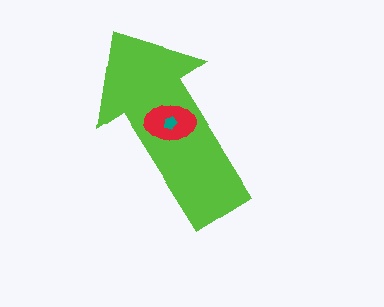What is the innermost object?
The teal pentagon.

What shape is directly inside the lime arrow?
The red ellipse.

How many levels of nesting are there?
3.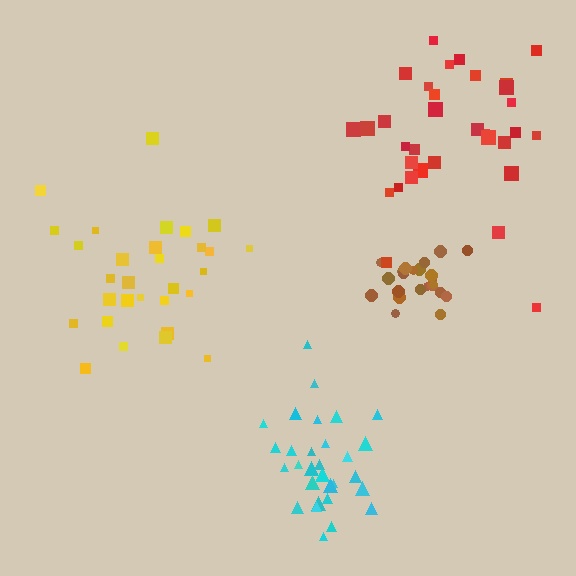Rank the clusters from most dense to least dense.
brown, cyan, yellow, red.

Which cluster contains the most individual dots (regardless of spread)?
Red (33).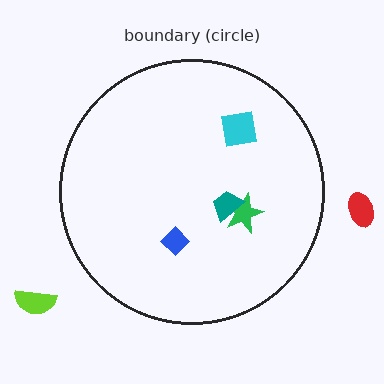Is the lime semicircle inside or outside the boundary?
Outside.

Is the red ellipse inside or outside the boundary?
Outside.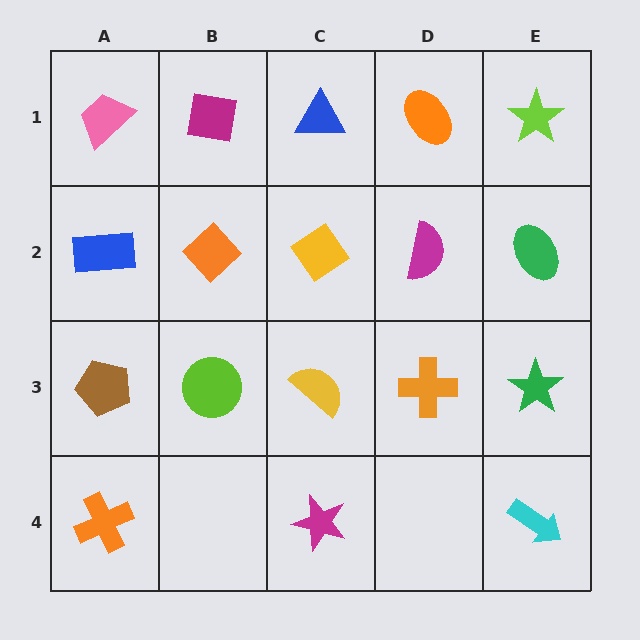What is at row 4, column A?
An orange cross.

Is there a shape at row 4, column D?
No, that cell is empty.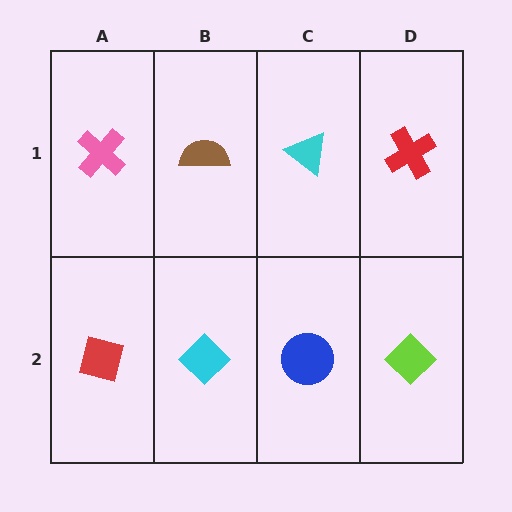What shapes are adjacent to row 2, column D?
A red cross (row 1, column D), a blue circle (row 2, column C).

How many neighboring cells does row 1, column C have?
3.